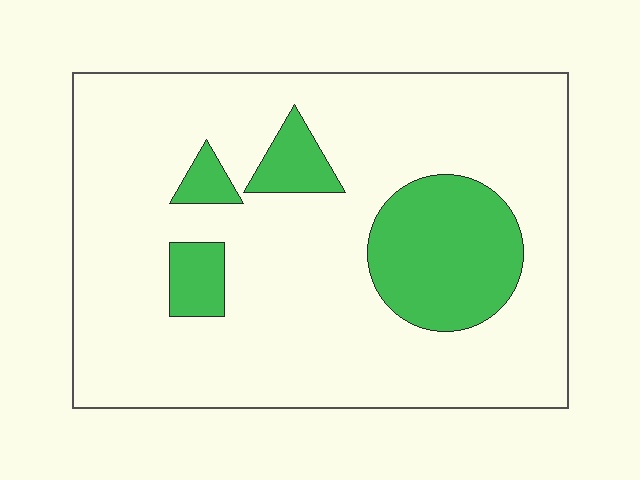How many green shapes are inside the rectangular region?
4.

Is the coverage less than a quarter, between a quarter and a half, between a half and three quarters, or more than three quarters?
Less than a quarter.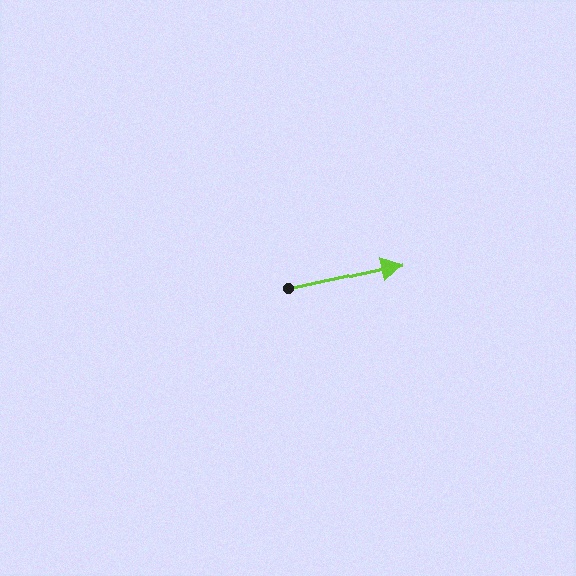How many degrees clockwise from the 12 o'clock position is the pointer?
Approximately 78 degrees.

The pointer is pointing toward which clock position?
Roughly 3 o'clock.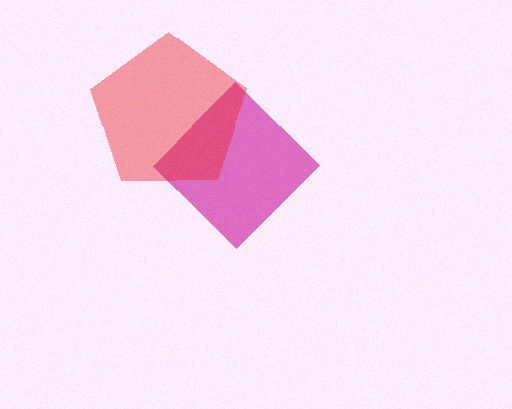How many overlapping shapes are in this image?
There are 2 overlapping shapes in the image.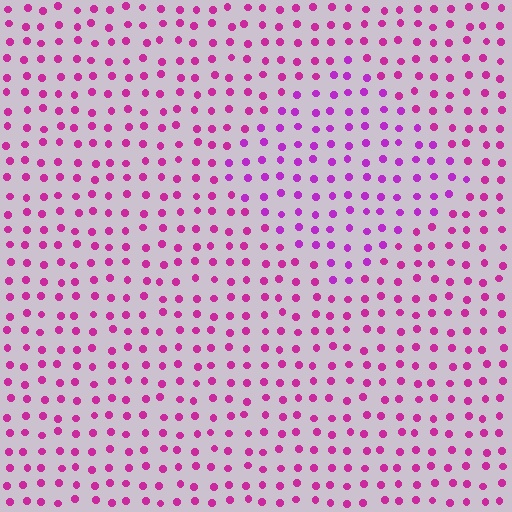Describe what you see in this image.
The image is filled with small magenta elements in a uniform arrangement. A diamond-shaped region is visible where the elements are tinted to a slightly different hue, forming a subtle color boundary.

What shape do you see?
I see a diamond.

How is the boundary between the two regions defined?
The boundary is defined purely by a slight shift in hue (about 23 degrees). Spacing, size, and orientation are identical on both sides.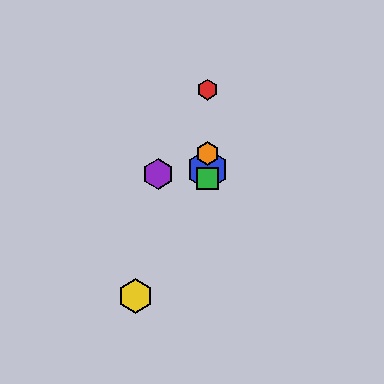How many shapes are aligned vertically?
4 shapes (the red hexagon, the blue hexagon, the green square, the orange hexagon) are aligned vertically.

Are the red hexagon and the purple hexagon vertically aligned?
No, the red hexagon is at x≈208 and the purple hexagon is at x≈158.